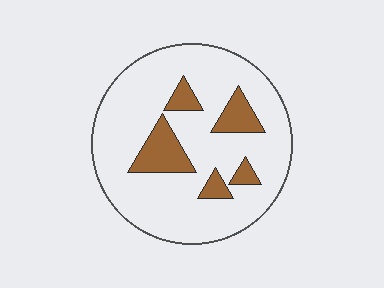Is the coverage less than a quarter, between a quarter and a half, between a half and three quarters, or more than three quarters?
Less than a quarter.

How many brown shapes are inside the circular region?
5.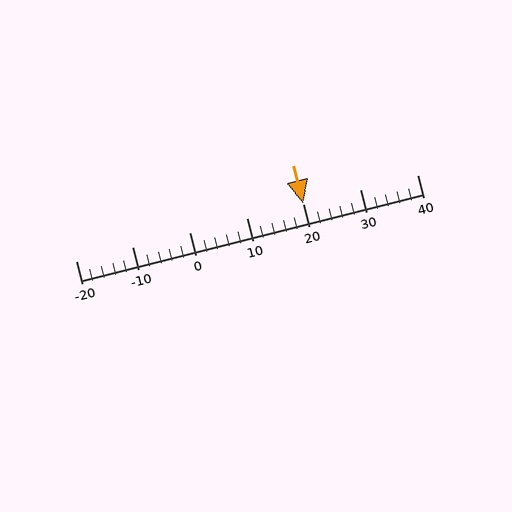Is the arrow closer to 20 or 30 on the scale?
The arrow is closer to 20.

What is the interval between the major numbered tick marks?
The major tick marks are spaced 10 units apart.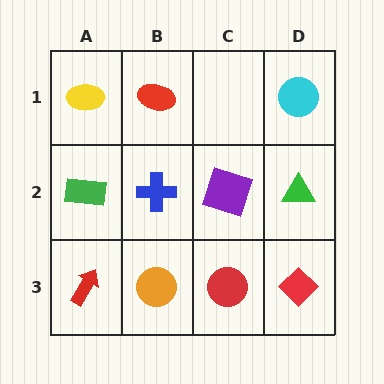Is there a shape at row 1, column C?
No, that cell is empty.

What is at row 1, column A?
A yellow ellipse.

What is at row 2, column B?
A blue cross.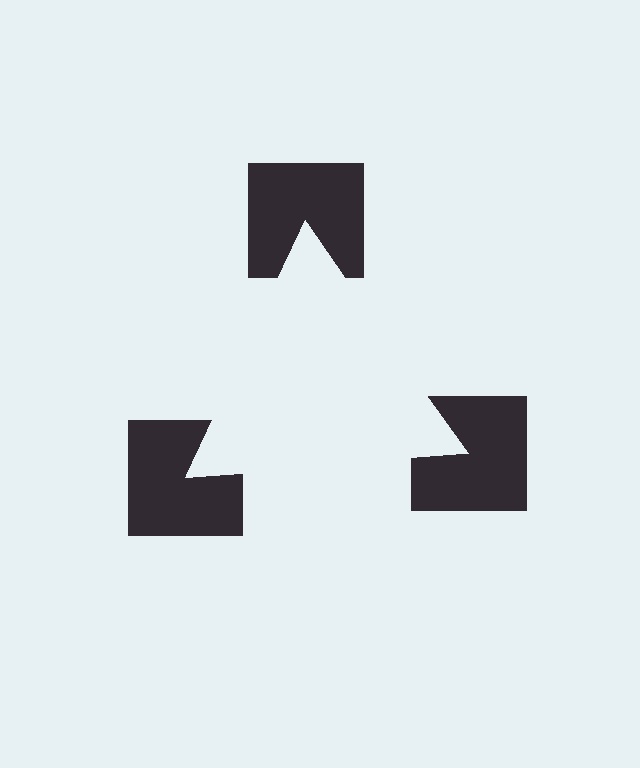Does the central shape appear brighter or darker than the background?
It typically appears slightly brighter than the background, even though no actual brightness change is drawn.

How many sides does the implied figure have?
3 sides.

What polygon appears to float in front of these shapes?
An illusory triangle — its edges are inferred from the aligned wedge cuts in the notched squares, not physically drawn.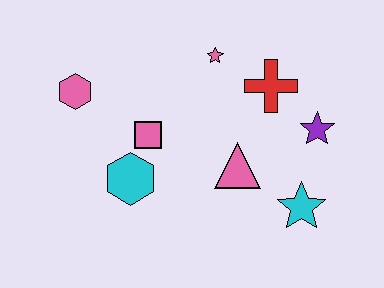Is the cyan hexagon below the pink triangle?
Yes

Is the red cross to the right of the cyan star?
No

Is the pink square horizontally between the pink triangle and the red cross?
No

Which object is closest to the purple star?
The red cross is closest to the purple star.